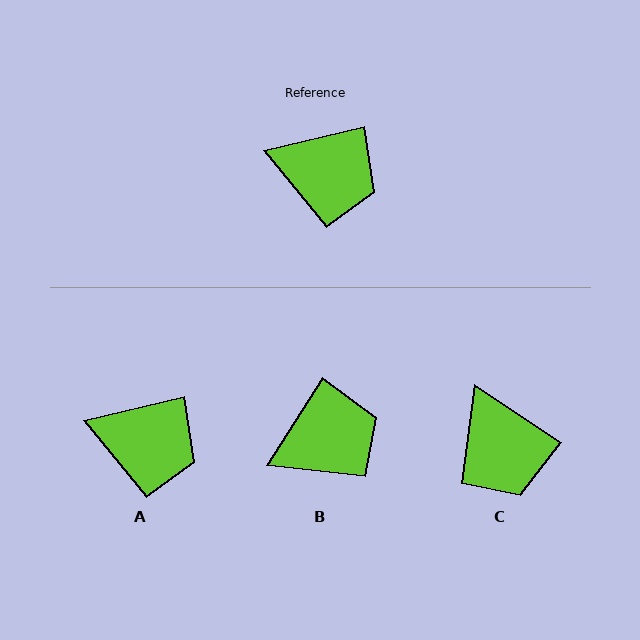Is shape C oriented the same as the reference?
No, it is off by about 46 degrees.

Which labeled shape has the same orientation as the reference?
A.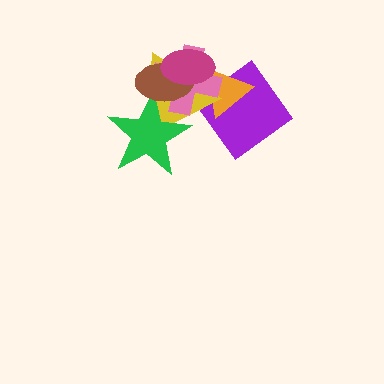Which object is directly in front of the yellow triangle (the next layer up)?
The pink cross is directly in front of the yellow triangle.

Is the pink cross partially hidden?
Yes, it is partially covered by another shape.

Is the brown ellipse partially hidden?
Yes, it is partially covered by another shape.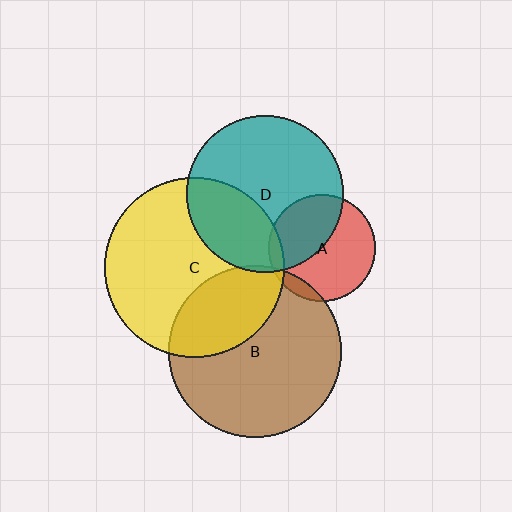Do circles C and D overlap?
Yes.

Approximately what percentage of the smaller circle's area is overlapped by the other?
Approximately 30%.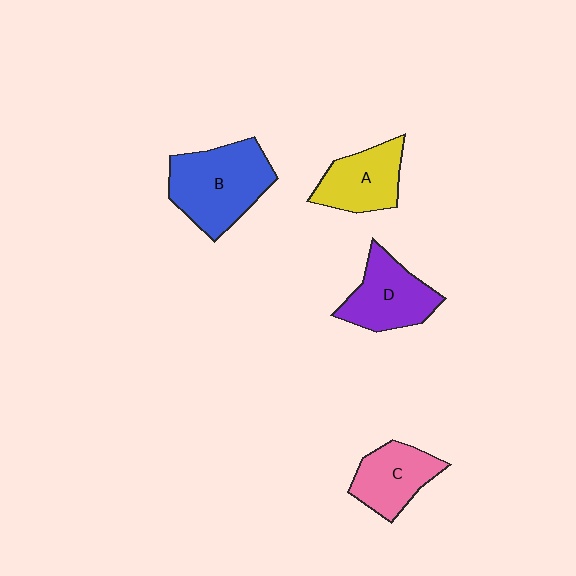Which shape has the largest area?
Shape B (blue).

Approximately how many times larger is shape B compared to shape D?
Approximately 1.3 times.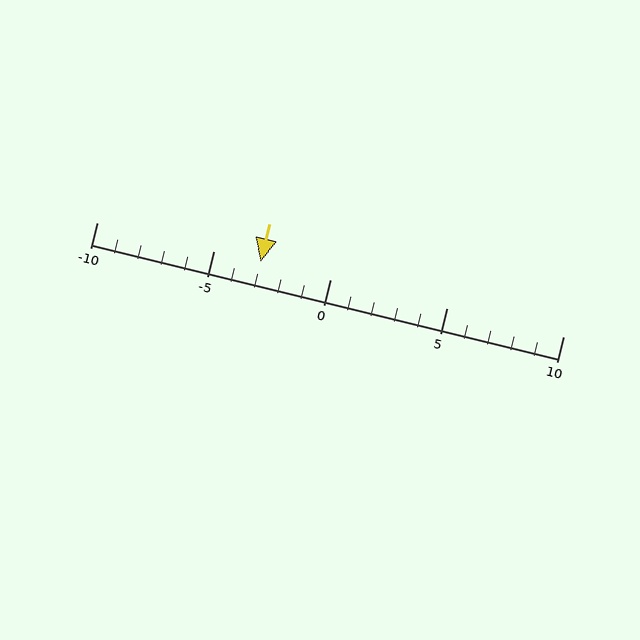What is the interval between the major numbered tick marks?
The major tick marks are spaced 5 units apart.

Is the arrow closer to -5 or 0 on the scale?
The arrow is closer to -5.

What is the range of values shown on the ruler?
The ruler shows values from -10 to 10.